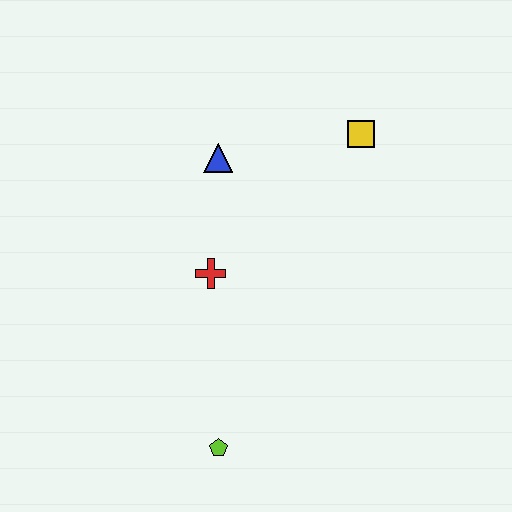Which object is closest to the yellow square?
The blue triangle is closest to the yellow square.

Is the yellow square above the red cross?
Yes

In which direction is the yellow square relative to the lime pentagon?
The yellow square is above the lime pentagon.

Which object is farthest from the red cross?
The yellow square is farthest from the red cross.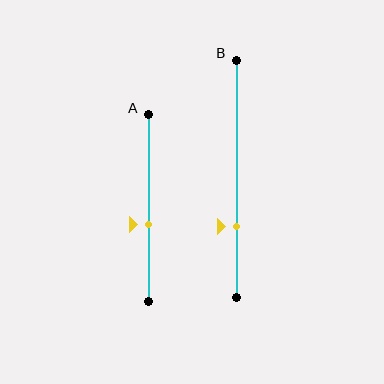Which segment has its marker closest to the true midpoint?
Segment A has its marker closest to the true midpoint.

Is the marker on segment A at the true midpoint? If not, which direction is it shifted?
No, the marker on segment A is shifted downward by about 9% of the segment length.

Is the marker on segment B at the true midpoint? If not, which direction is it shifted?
No, the marker on segment B is shifted downward by about 20% of the segment length.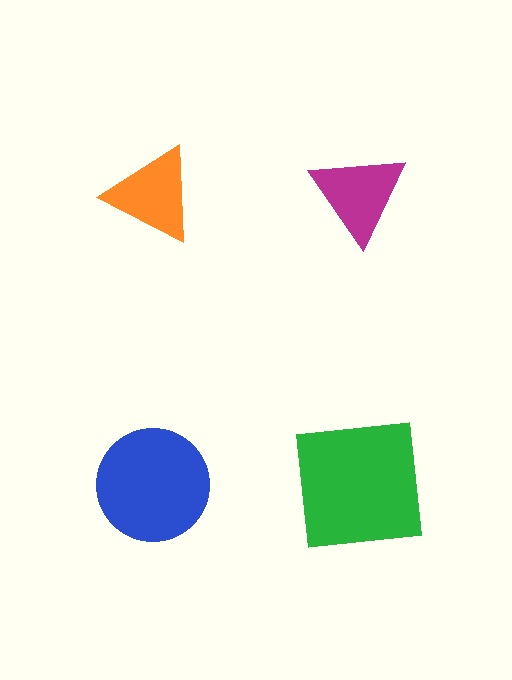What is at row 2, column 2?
A green square.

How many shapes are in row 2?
2 shapes.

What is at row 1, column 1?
An orange triangle.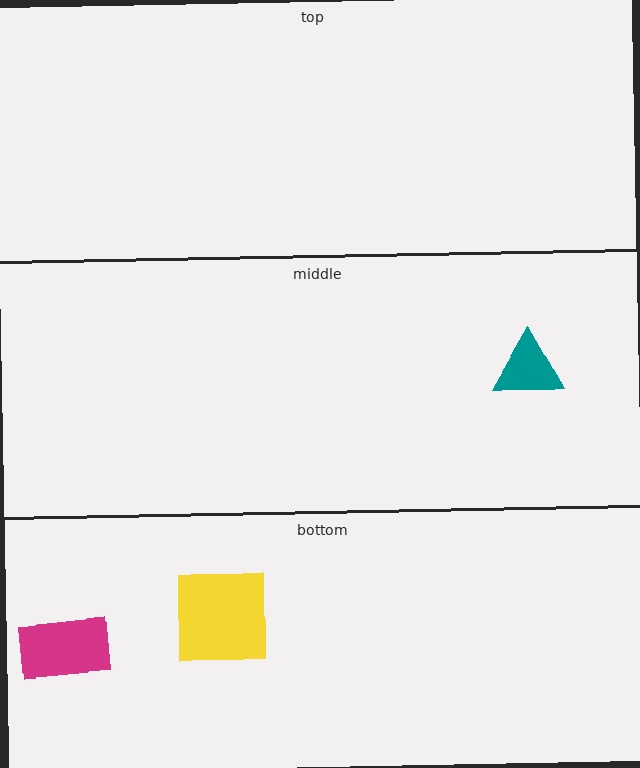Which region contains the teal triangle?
The middle region.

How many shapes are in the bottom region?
2.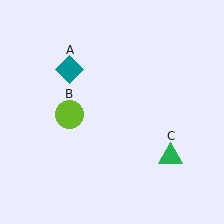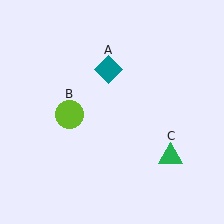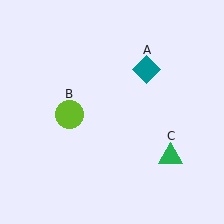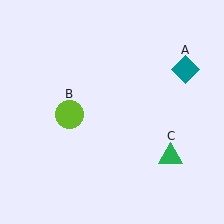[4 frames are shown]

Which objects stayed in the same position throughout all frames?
Lime circle (object B) and green triangle (object C) remained stationary.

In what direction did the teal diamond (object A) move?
The teal diamond (object A) moved right.